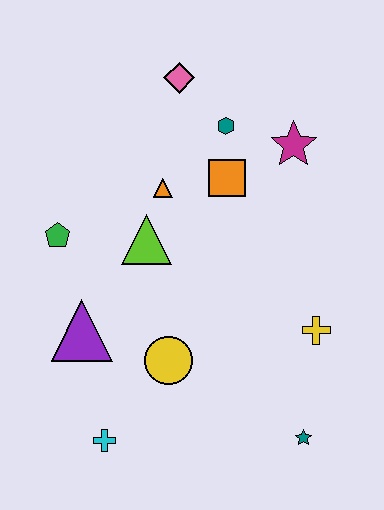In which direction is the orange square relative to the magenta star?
The orange square is to the left of the magenta star.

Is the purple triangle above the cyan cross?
Yes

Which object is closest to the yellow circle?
The purple triangle is closest to the yellow circle.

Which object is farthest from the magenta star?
The cyan cross is farthest from the magenta star.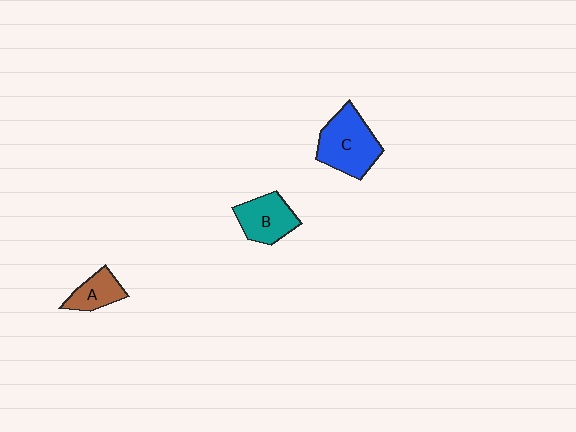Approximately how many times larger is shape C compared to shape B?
Approximately 1.4 times.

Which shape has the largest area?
Shape C (blue).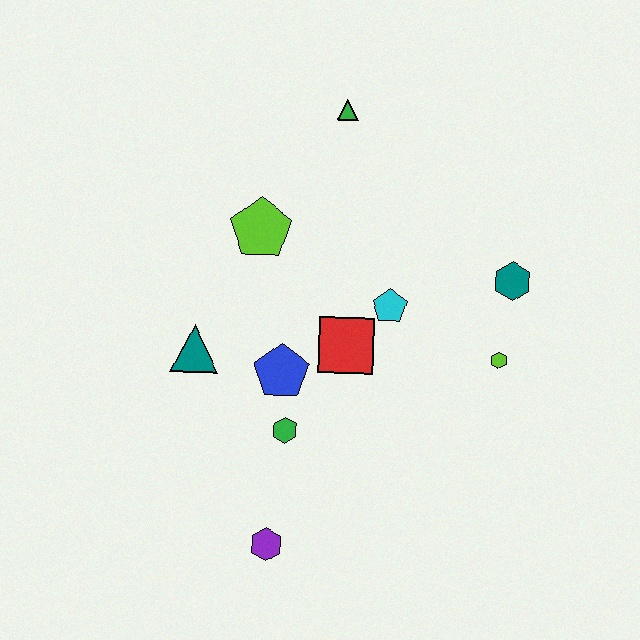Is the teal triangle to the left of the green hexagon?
Yes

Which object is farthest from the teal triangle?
The teal hexagon is farthest from the teal triangle.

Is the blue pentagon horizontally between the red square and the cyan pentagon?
No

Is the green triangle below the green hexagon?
No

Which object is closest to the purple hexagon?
The green hexagon is closest to the purple hexagon.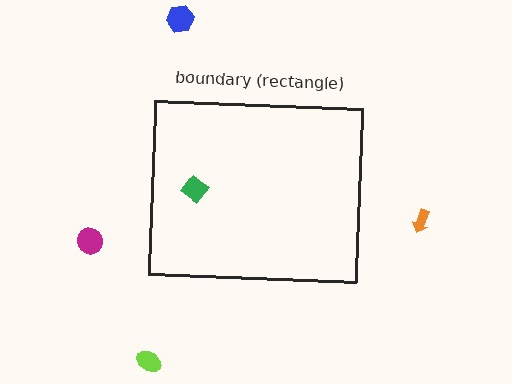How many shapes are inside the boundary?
1 inside, 4 outside.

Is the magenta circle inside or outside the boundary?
Outside.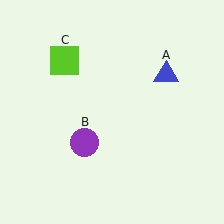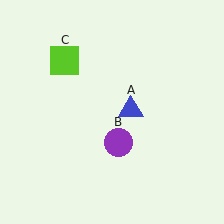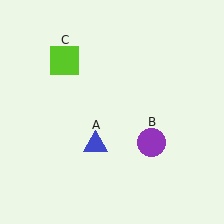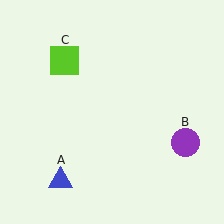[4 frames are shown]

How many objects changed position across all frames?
2 objects changed position: blue triangle (object A), purple circle (object B).